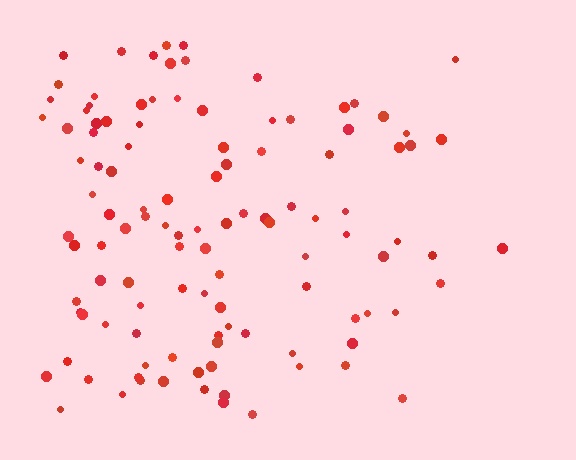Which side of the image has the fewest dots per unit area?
The right.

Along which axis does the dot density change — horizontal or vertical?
Horizontal.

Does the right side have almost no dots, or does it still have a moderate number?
Still a moderate number, just noticeably fewer than the left.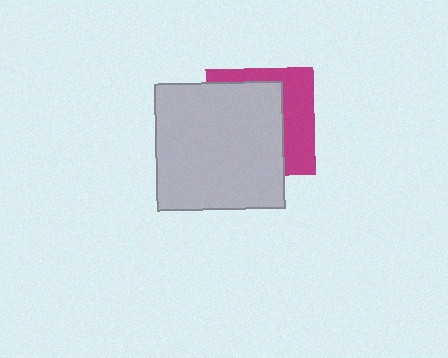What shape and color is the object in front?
The object in front is a light gray square.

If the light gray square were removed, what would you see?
You would see the complete magenta square.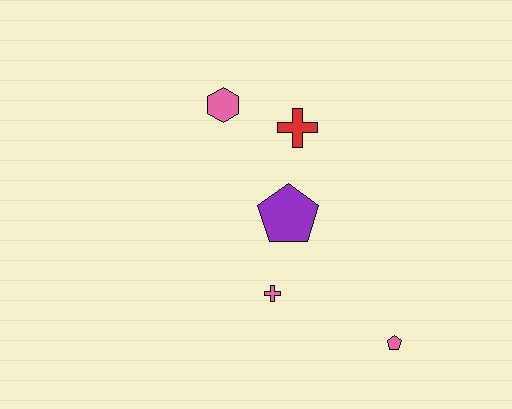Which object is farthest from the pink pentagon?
The pink hexagon is farthest from the pink pentagon.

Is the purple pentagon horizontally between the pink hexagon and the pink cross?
No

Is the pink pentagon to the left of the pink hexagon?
No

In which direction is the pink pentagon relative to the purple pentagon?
The pink pentagon is below the purple pentagon.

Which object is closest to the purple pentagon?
The pink cross is closest to the purple pentagon.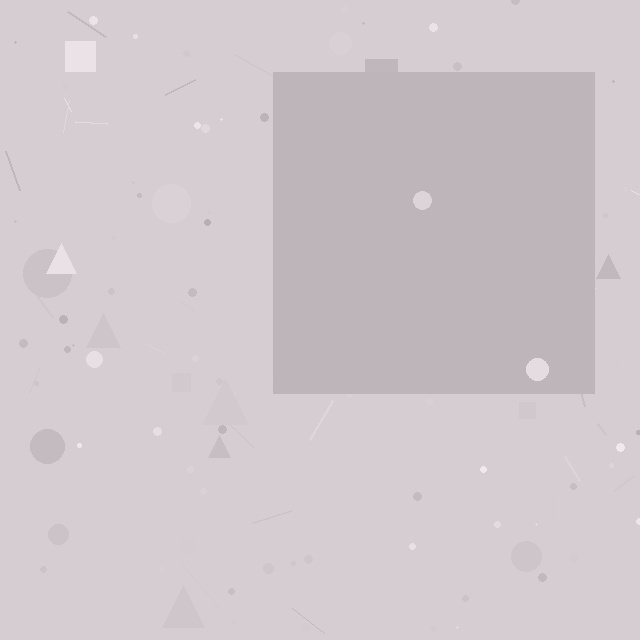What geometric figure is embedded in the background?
A square is embedded in the background.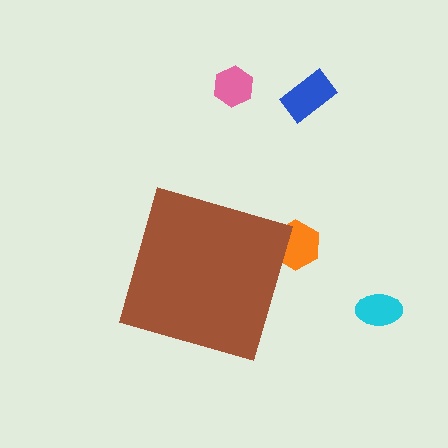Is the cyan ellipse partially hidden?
No, the cyan ellipse is fully visible.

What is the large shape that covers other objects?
A brown diamond.